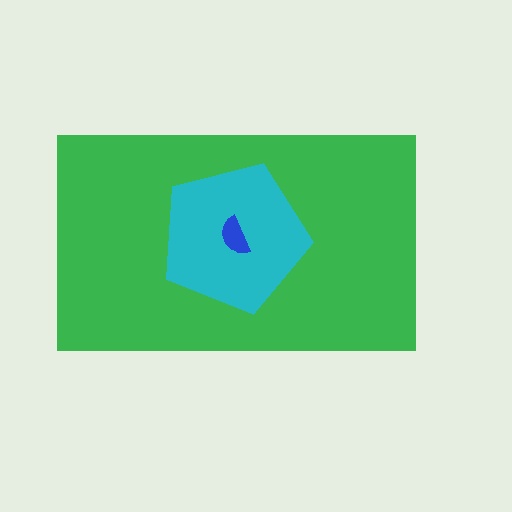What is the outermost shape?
The green rectangle.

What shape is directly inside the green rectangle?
The cyan pentagon.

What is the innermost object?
The blue semicircle.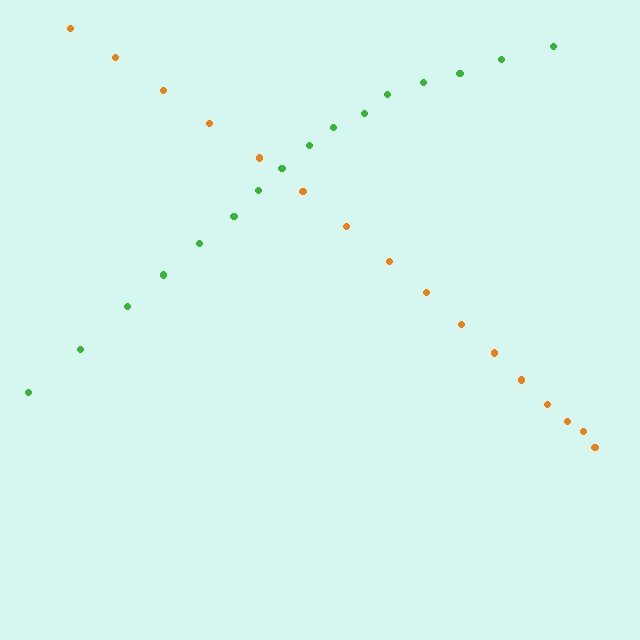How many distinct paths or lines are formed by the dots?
There are 2 distinct paths.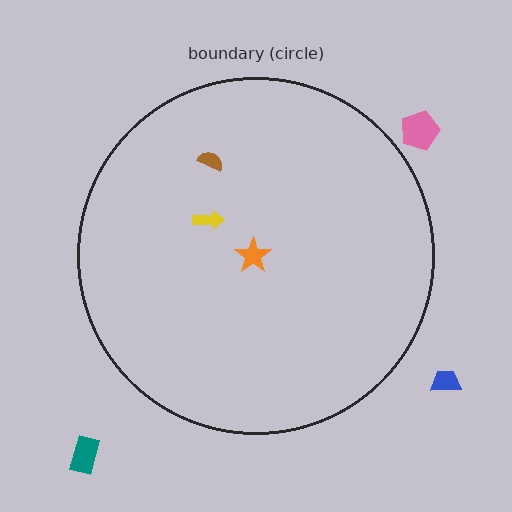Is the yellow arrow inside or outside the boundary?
Inside.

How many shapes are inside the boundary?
3 inside, 3 outside.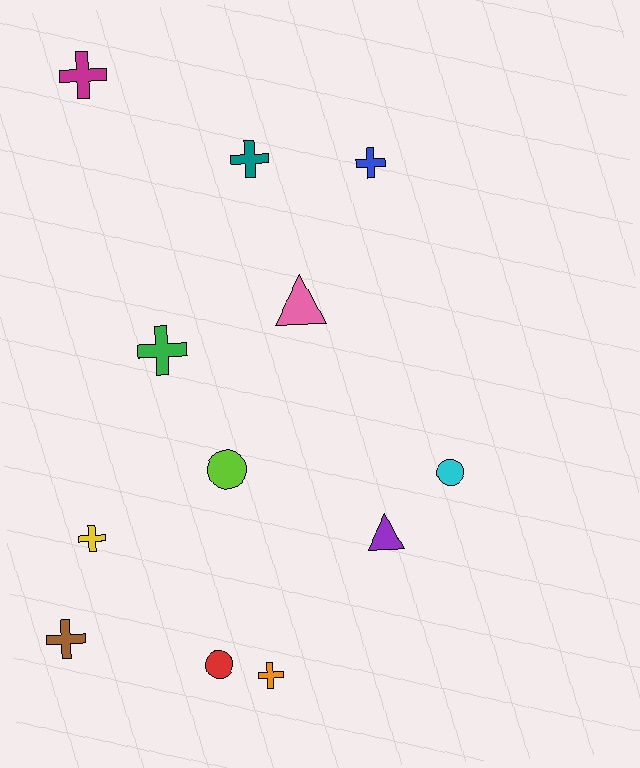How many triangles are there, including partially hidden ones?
There are 2 triangles.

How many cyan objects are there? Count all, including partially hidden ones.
There is 1 cyan object.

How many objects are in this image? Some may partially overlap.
There are 12 objects.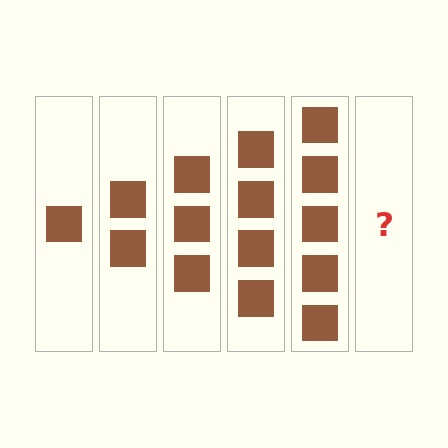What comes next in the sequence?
The next element should be 6 squares.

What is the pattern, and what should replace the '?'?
The pattern is that each step adds one more square. The '?' should be 6 squares.